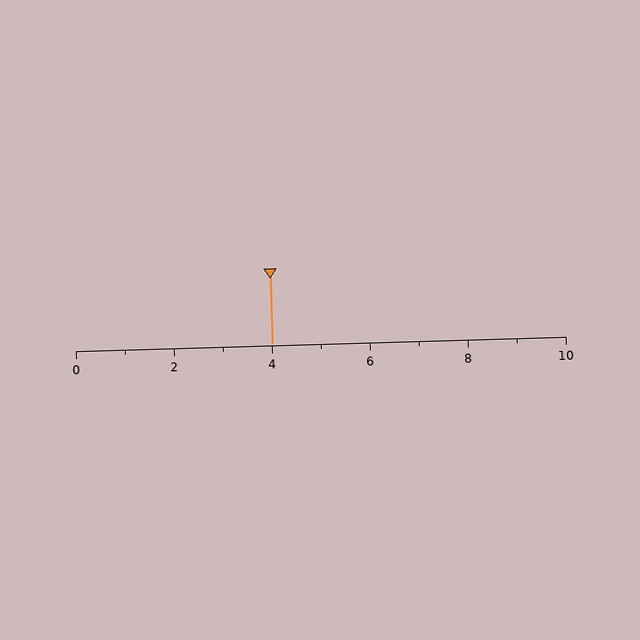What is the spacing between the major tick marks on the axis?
The major ticks are spaced 2 apart.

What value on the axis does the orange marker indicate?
The marker indicates approximately 4.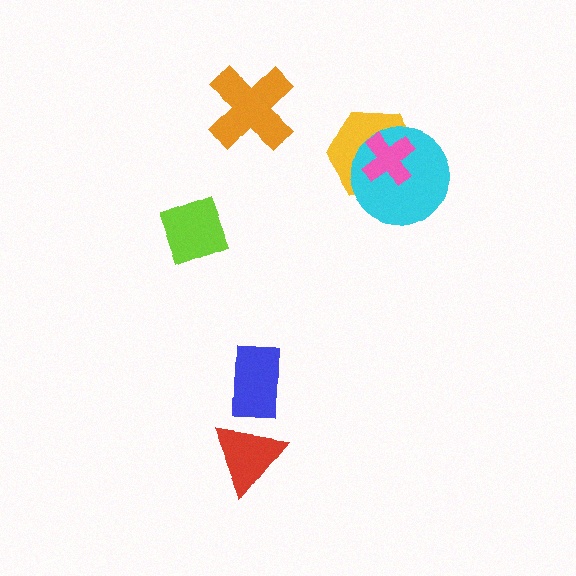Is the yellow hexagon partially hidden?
Yes, it is partially covered by another shape.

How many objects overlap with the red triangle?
0 objects overlap with the red triangle.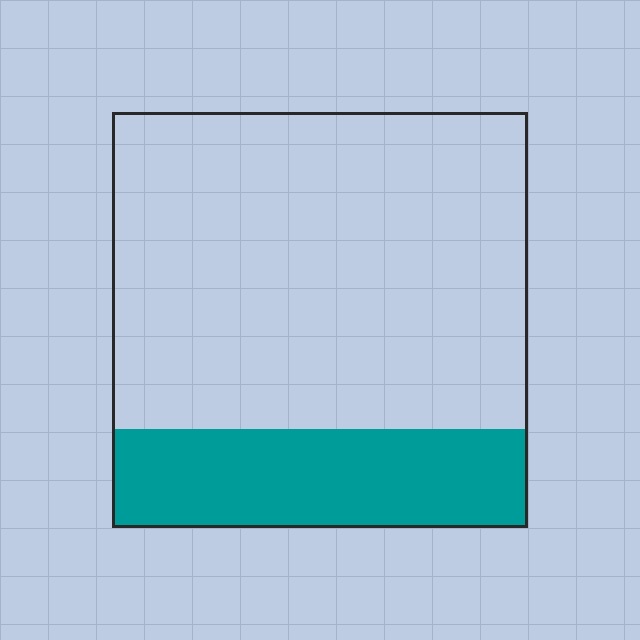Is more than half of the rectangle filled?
No.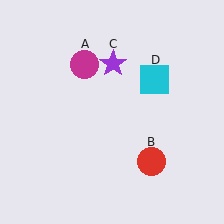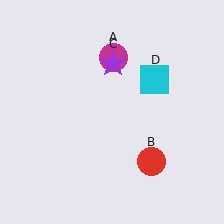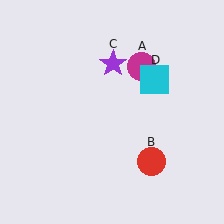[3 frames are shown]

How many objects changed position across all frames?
1 object changed position: magenta circle (object A).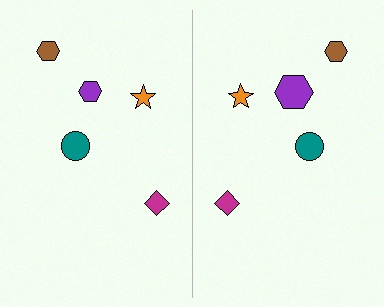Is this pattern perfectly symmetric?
No, the pattern is not perfectly symmetric. The purple hexagon on the right side has a different size than its mirror counterpart.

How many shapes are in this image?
There are 10 shapes in this image.